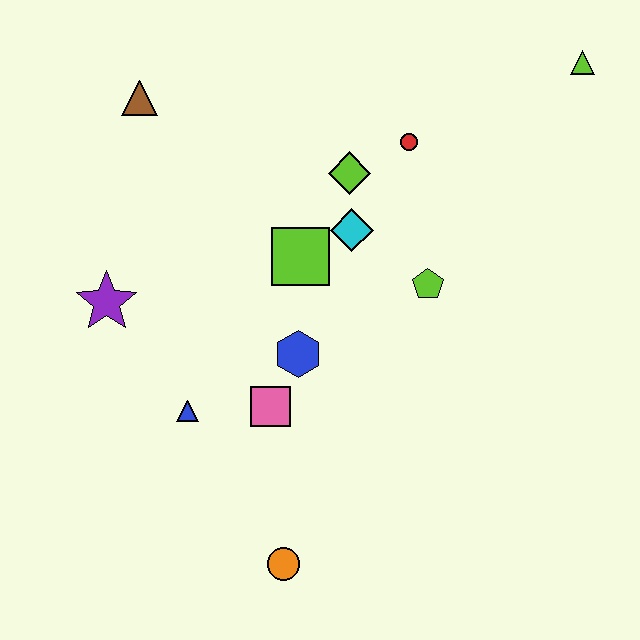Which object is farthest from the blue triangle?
The lime triangle is farthest from the blue triangle.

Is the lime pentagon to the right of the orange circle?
Yes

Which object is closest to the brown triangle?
The purple star is closest to the brown triangle.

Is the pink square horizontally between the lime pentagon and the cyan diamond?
No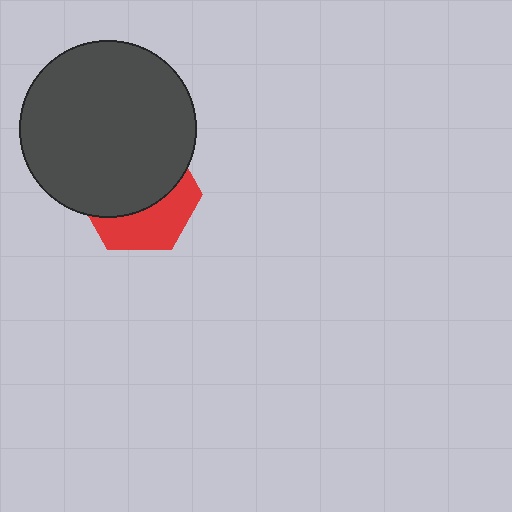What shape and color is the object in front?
The object in front is a dark gray circle.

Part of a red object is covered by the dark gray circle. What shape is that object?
It is a hexagon.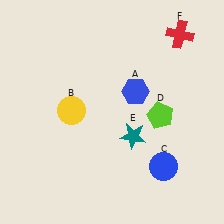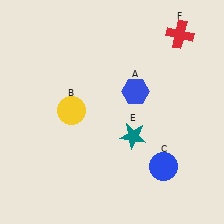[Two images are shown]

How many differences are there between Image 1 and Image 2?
There is 1 difference between the two images.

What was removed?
The lime pentagon (D) was removed in Image 2.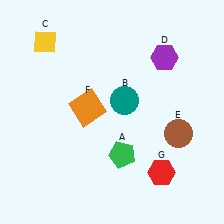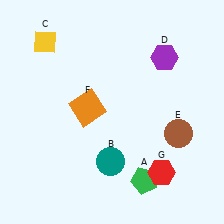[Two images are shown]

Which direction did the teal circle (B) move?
The teal circle (B) moved down.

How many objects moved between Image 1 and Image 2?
2 objects moved between the two images.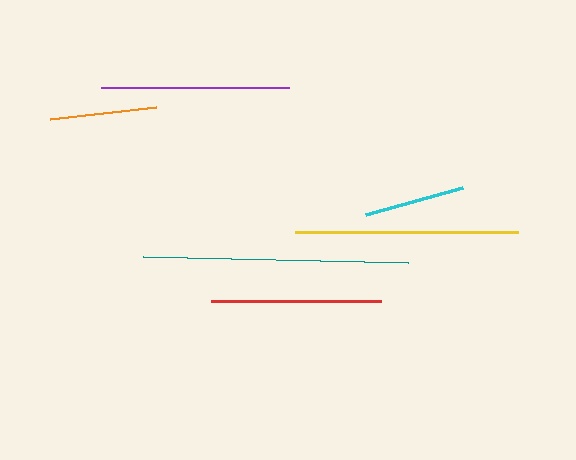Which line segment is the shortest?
The cyan line is the shortest at approximately 101 pixels.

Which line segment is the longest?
The teal line is the longest at approximately 264 pixels.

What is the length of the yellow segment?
The yellow segment is approximately 222 pixels long.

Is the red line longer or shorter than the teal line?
The teal line is longer than the red line.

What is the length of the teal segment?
The teal segment is approximately 264 pixels long.